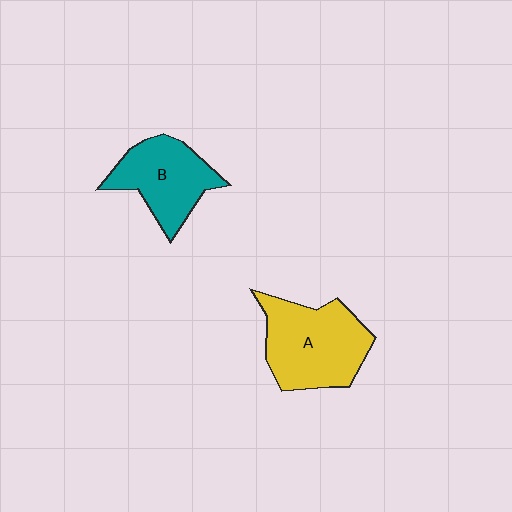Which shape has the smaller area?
Shape B (teal).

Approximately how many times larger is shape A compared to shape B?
Approximately 1.3 times.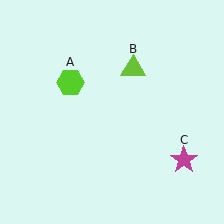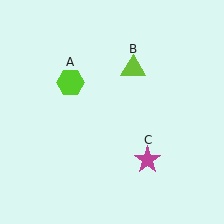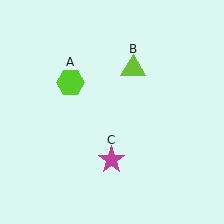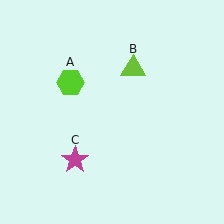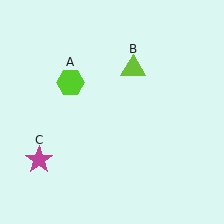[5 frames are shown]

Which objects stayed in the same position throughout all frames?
Lime hexagon (object A) and lime triangle (object B) remained stationary.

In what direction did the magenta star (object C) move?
The magenta star (object C) moved left.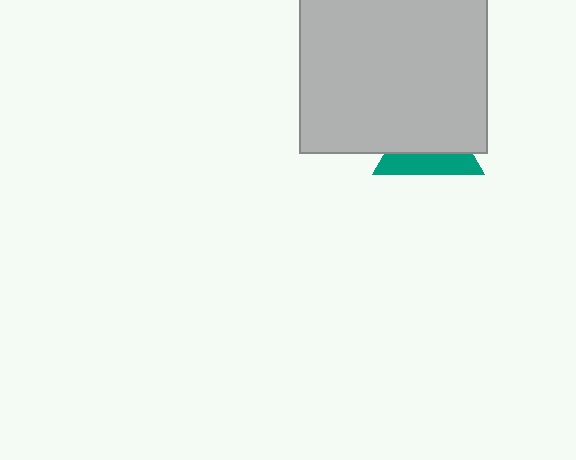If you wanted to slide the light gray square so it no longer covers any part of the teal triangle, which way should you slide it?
Slide it up — that is the most direct way to separate the two shapes.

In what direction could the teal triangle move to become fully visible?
The teal triangle could move down. That would shift it out from behind the light gray square entirely.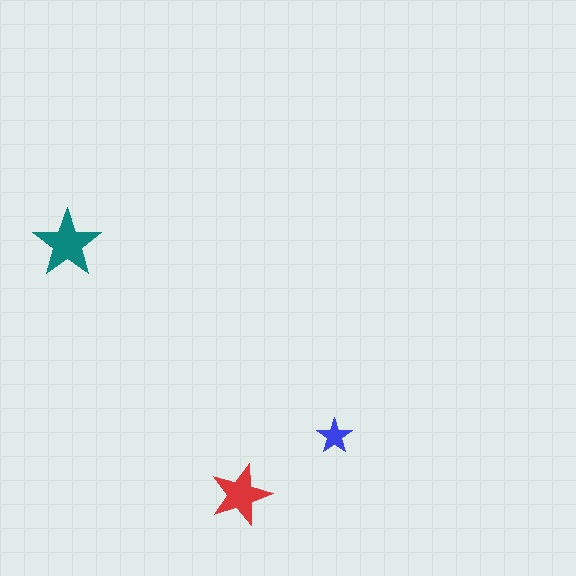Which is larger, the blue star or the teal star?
The teal one.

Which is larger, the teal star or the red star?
The teal one.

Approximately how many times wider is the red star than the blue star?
About 2 times wider.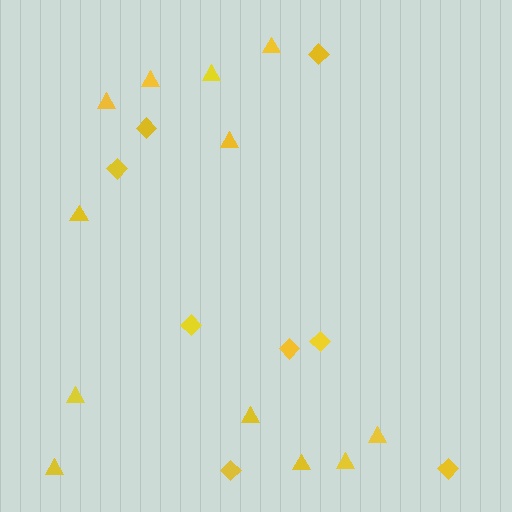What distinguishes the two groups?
There are 2 groups: one group of triangles (12) and one group of diamonds (8).